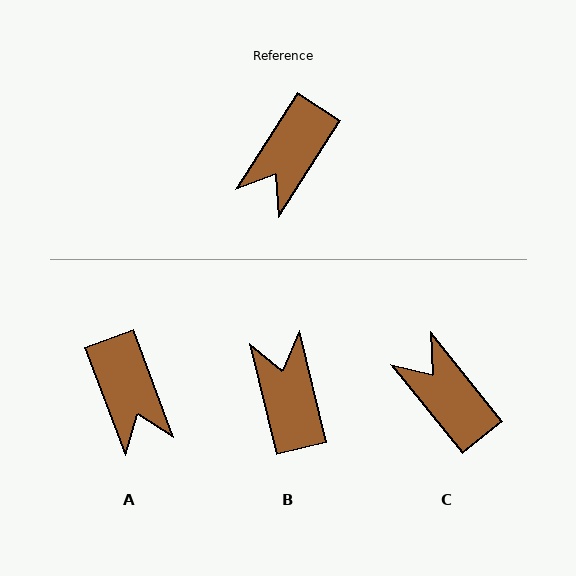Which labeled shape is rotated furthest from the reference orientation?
B, about 134 degrees away.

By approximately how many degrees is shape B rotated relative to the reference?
Approximately 134 degrees clockwise.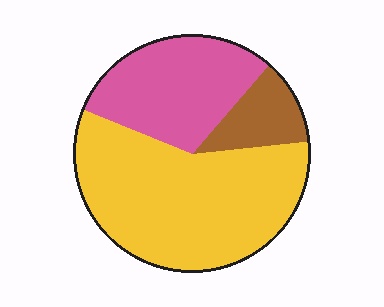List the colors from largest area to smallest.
From largest to smallest: yellow, pink, brown.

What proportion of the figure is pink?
Pink takes up between a sixth and a third of the figure.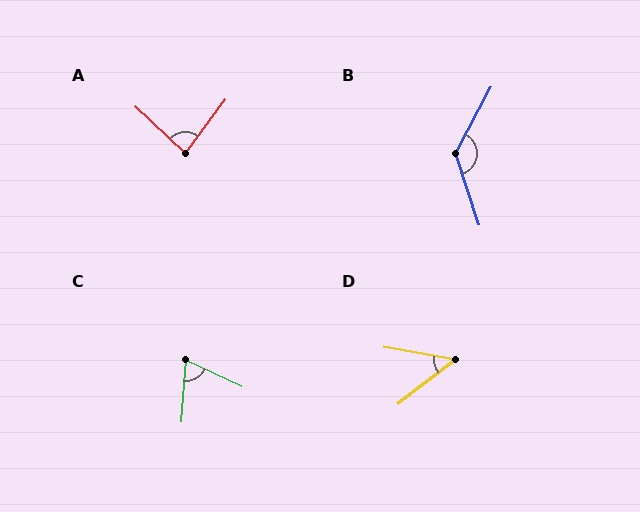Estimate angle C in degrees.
Approximately 69 degrees.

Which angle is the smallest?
D, at approximately 48 degrees.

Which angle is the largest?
B, at approximately 133 degrees.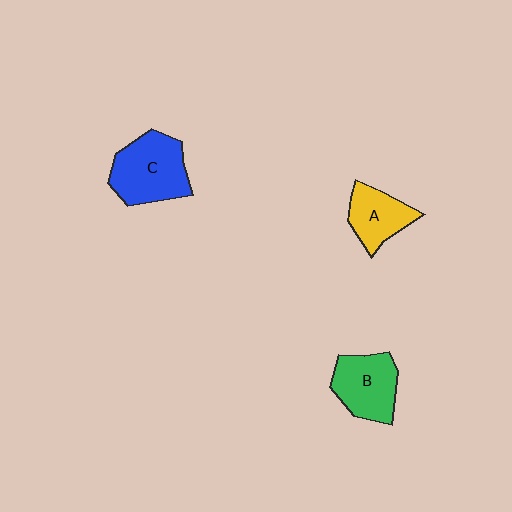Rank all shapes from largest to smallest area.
From largest to smallest: C (blue), B (green), A (yellow).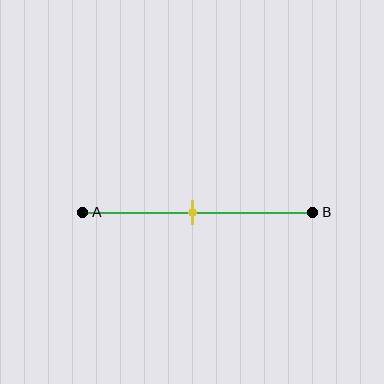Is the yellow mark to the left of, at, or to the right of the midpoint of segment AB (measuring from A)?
The yellow mark is approximately at the midpoint of segment AB.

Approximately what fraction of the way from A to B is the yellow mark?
The yellow mark is approximately 50% of the way from A to B.